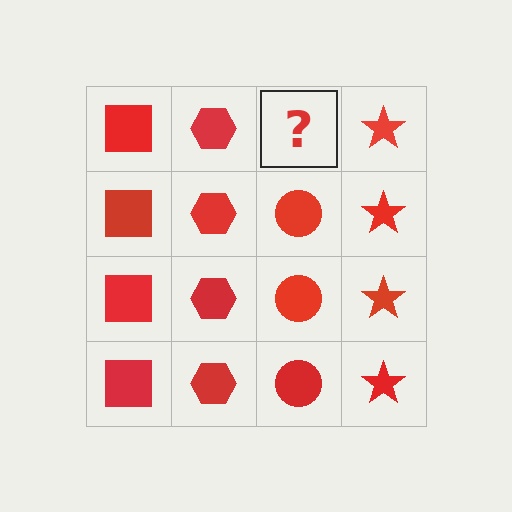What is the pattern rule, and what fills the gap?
The rule is that each column has a consistent shape. The gap should be filled with a red circle.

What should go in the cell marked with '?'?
The missing cell should contain a red circle.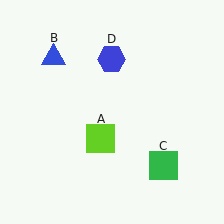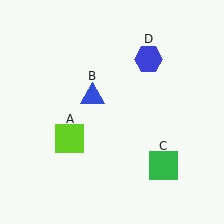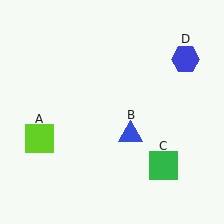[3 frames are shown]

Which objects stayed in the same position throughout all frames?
Green square (object C) remained stationary.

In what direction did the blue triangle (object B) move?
The blue triangle (object B) moved down and to the right.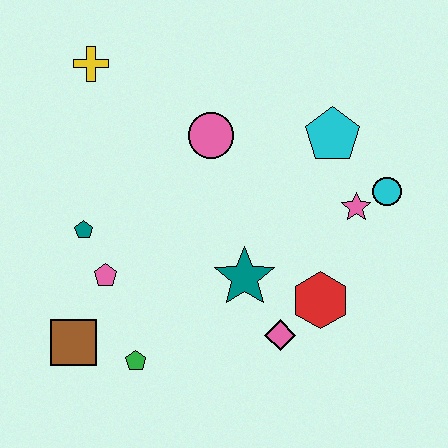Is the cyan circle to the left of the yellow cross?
No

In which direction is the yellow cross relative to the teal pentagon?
The yellow cross is above the teal pentagon.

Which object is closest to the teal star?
The pink diamond is closest to the teal star.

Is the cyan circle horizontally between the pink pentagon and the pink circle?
No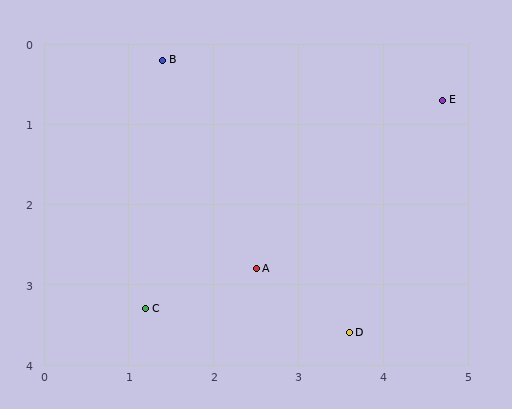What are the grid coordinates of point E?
Point E is at approximately (4.7, 0.7).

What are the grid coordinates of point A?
Point A is at approximately (2.5, 2.8).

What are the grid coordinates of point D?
Point D is at approximately (3.6, 3.6).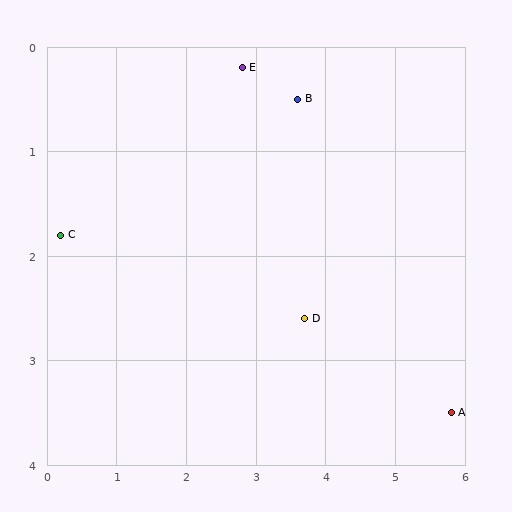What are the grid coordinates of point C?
Point C is at approximately (0.2, 1.8).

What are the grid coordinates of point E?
Point E is at approximately (2.8, 0.2).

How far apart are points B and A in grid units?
Points B and A are about 3.7 grid units apart.